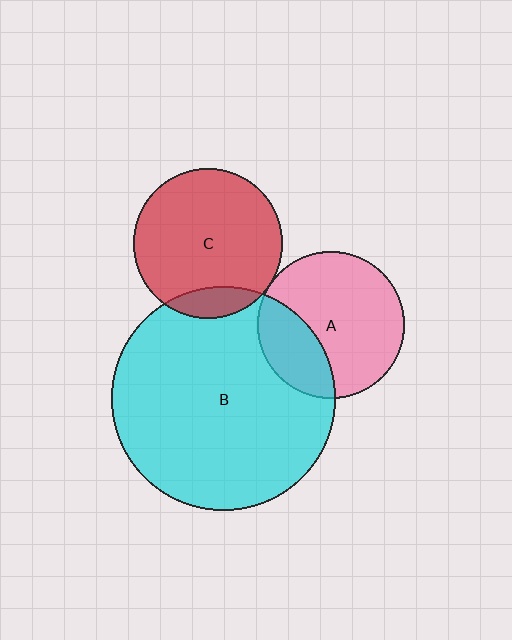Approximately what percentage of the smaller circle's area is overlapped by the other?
Approximately 5%.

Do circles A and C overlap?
Yes.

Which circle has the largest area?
Circle B (cyan).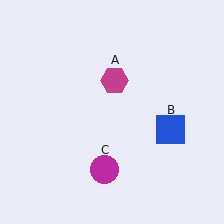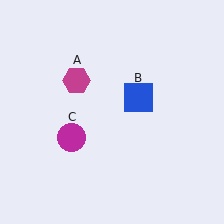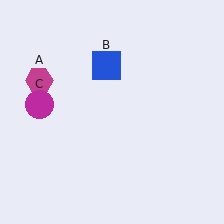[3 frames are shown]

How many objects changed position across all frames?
3 objects changed position: magenta hexagon (object A), blue square (object B), magenta circle (object C).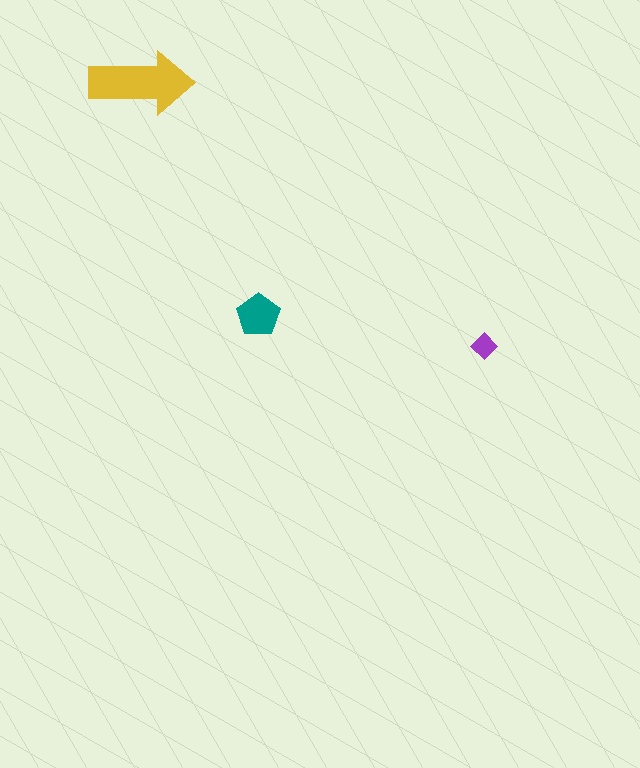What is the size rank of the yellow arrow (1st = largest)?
1st.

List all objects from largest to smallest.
The yellow arrow, the teal pentagon, the purple diamond.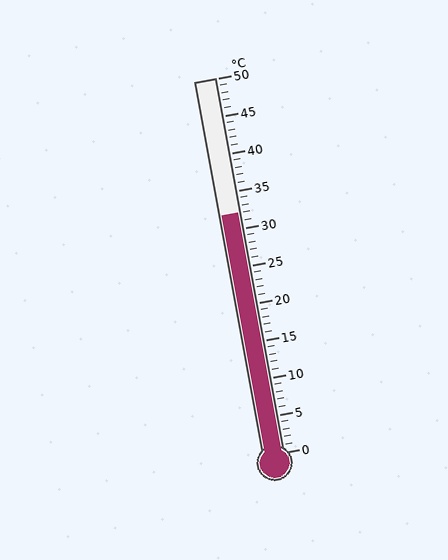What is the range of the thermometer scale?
The thermometer scale ranges from 0°C to 50°C.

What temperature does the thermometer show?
The thermometer shows approximately 32°C.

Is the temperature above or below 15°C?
The temperature is above 15°C.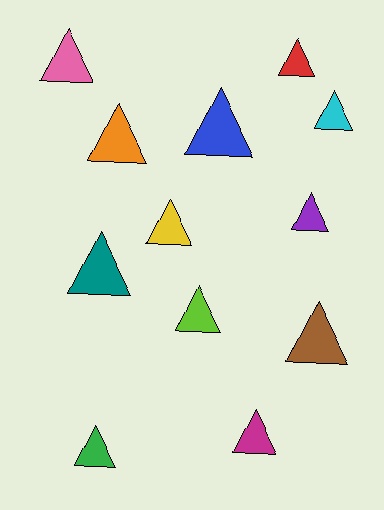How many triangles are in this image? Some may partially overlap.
There are 12 triangles.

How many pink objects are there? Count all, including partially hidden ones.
There is 1 pink object.